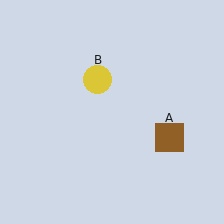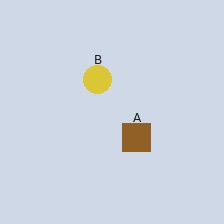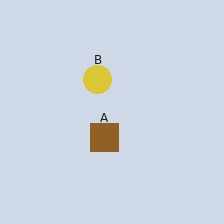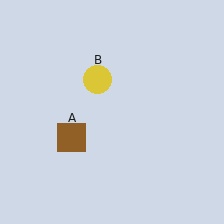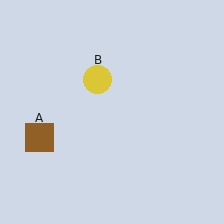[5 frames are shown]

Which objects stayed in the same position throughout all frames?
Yellow circle (object B) remained stationary.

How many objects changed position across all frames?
1 object changed position: brown square (object A).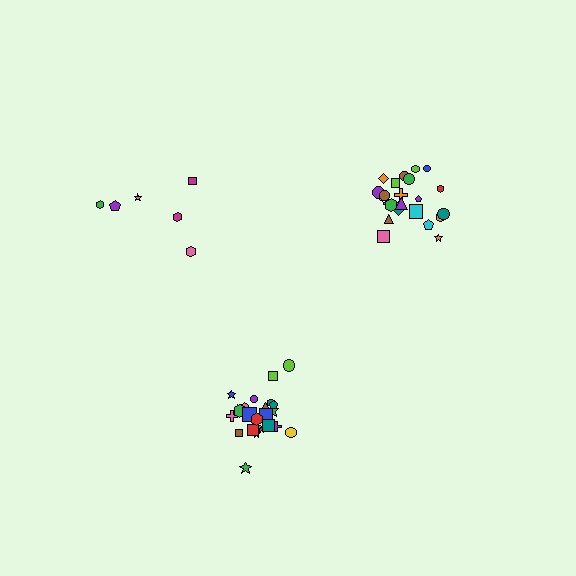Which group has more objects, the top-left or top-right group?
The top-right group.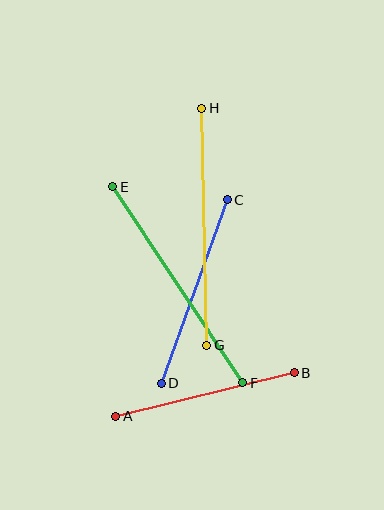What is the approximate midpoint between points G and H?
The midpoint is at approximately (204, 227) pixels.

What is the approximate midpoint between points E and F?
The midpoint is at approximately (178, 285) pixels.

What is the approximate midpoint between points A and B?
The midpoint is at approximately (205, 394) pixels.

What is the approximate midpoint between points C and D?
The midpoint is at approximately (194, 291) pixels.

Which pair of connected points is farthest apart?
Points G and H are farthest apart.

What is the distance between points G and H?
The distance is approximately 237 pixels.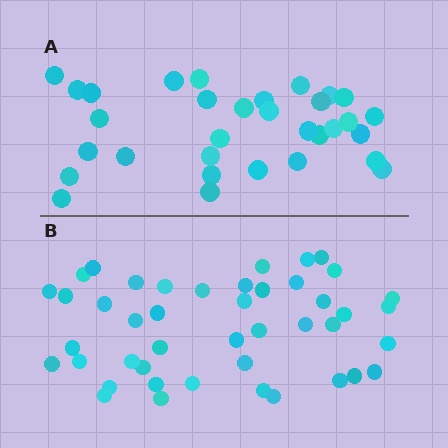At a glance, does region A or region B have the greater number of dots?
Region B (the bottom region) has more dots.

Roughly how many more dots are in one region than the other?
Region B has roughly 12 or so more dots than region A.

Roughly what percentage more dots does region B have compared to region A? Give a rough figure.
About 40% more.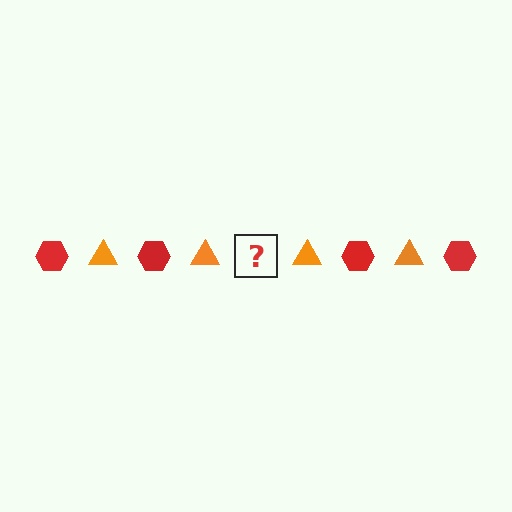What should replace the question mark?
The question mark should be replaced with a red hexagon.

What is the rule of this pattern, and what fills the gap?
The rule is that the pattern alternates between red hexagon and orange triangle. The gap should be filled with a red hexagon.